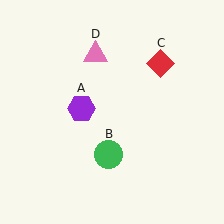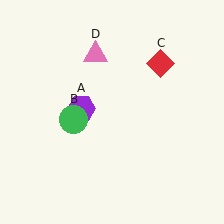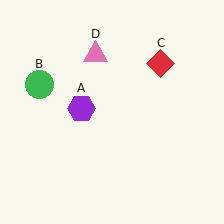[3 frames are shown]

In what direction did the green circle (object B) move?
The green circle (object B) moved up and to the left.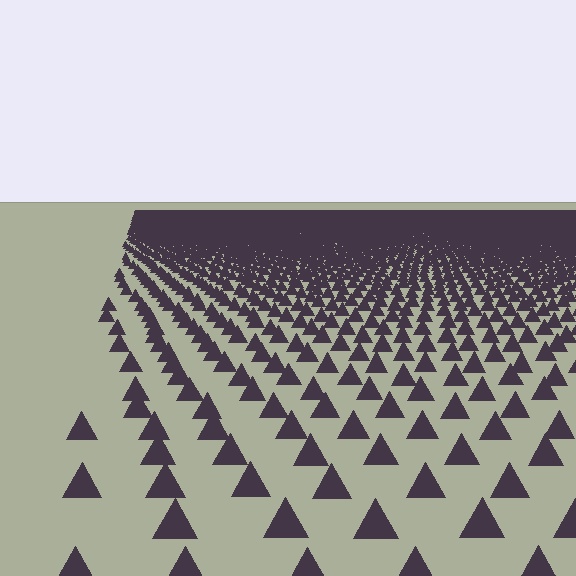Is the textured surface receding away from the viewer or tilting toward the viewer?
The surface is receding away from the viewer. Texture elements get smaller and denser toward the top.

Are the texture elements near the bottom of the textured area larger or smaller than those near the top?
Larger. Near the bottom, elements are closer to the viewer and appear at a bigger on-screen size.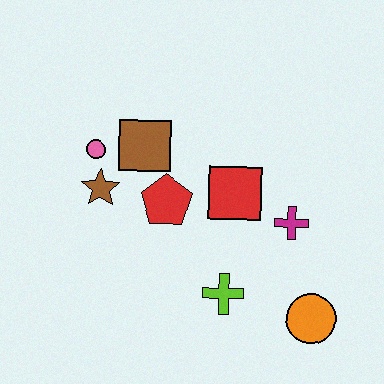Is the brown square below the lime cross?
No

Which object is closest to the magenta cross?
The red square is closest to the magenta cross.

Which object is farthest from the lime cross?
The pink circle is farthest from the lime cross.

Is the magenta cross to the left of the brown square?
No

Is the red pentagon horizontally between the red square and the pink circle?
Yes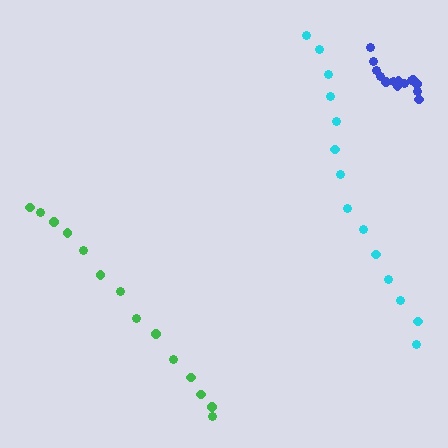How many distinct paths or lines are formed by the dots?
There are 3 distinct paths.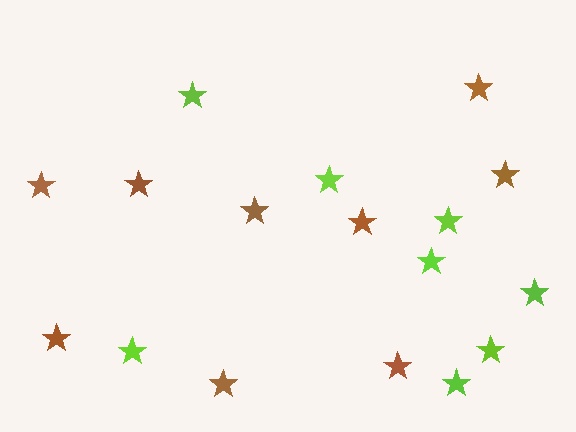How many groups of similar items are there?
There are 2 groups: one group of brown stars (9) and one group of lime stars (8).